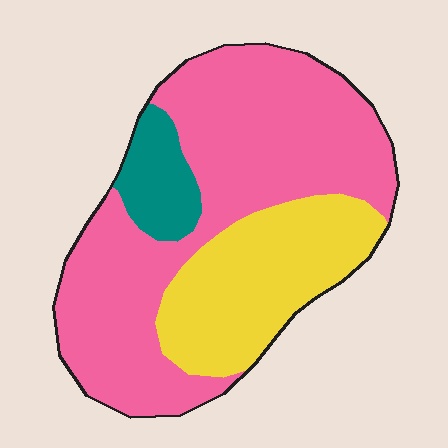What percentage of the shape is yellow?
Yellow takes up between a quarter and a half of the shape.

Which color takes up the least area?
Teal, at roughly 10%.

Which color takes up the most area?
Pink, at roughly 60%.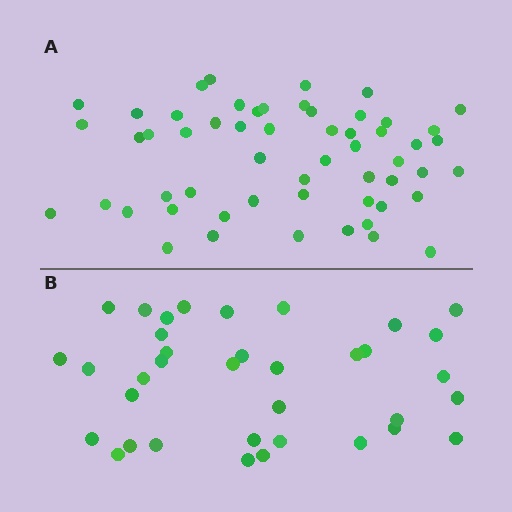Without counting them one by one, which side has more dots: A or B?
Region A (the top region) has more dots.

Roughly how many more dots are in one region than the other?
Region A has approximately 20 more dots than region B.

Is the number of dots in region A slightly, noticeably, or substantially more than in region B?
Region A has substantially more. The ratio is roughly 1.6 to 1.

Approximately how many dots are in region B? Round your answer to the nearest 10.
About 40 dots. (The exact count is 36, which rounds to 40.)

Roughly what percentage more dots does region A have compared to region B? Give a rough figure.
About 55% more.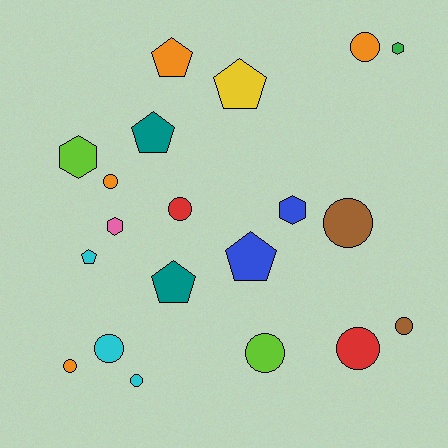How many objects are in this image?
There are 20 objects.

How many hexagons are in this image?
There are 4 hexagons.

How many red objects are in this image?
There are 2 red objects.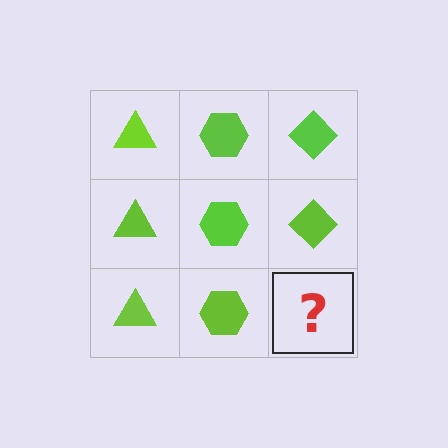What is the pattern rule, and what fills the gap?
The rule is that each column has a consistent shape. The gap should be filled with a lime diamond.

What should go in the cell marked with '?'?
The missing cell should contain a lime diamond.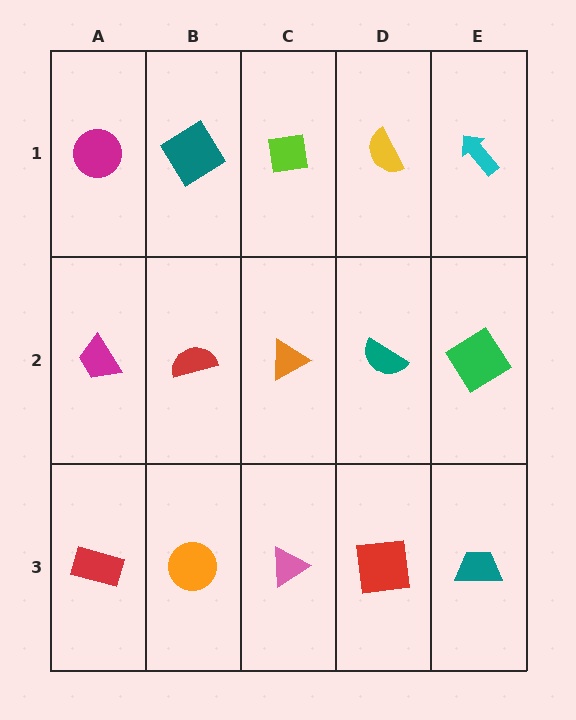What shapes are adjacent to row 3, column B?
A red semicircle (row 2, column B), a red rectangle (row 3, column A), a pink triangle (row 3, column C).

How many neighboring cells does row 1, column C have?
3.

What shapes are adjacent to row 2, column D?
A yellow semicircle (row 1, column D), a red square (row 3, column D), an orange triangle (row 2, column C), a green diamond (row 2, column E).